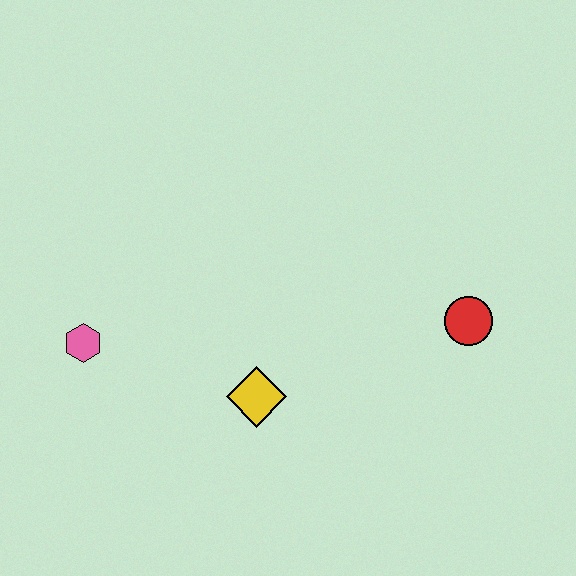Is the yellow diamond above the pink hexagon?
No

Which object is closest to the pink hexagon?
The yellow diamond is closest to the pink hexagon.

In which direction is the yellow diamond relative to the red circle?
The yellow diamond is to the left of the red circle.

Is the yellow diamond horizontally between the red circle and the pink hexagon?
Yes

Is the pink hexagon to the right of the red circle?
No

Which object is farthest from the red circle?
The pink hexagon is farthest from the red circle.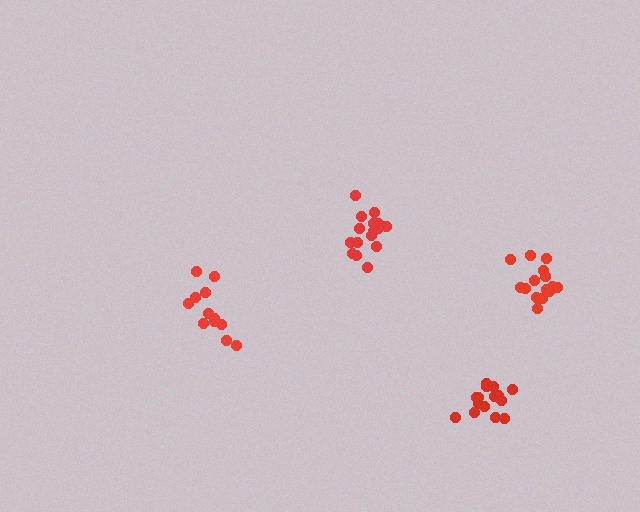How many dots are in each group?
Group 1: 12 dots, Group 2: 15 dots, Group 3: 16 dots, Group 4: 15 dots (58 total).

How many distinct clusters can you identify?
There are 4 distinct clusters.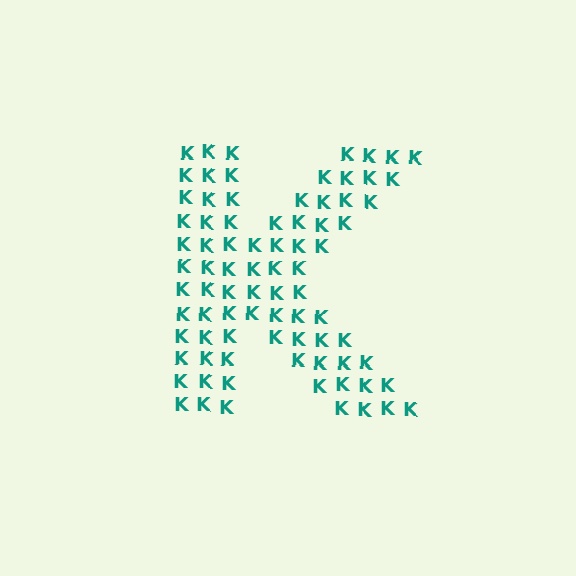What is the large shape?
The large shape is the letter K.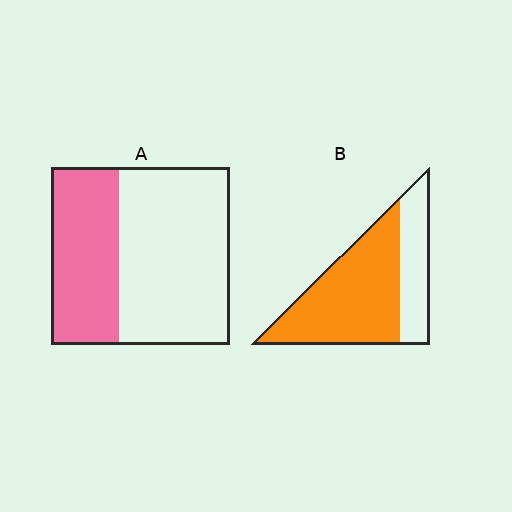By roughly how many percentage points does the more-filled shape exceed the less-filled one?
By roughly 30 percentage points (B over A).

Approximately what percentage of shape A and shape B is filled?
A is approximately 40% and B is approximately 70%.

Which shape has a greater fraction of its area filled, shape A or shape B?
Shape B.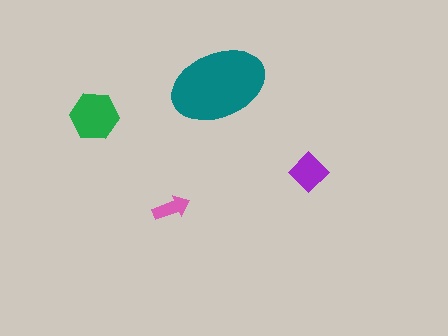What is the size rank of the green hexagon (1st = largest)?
2nd.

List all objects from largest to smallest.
The teal ellipse, the green hexagon, the purple diamond, the pink arrow.